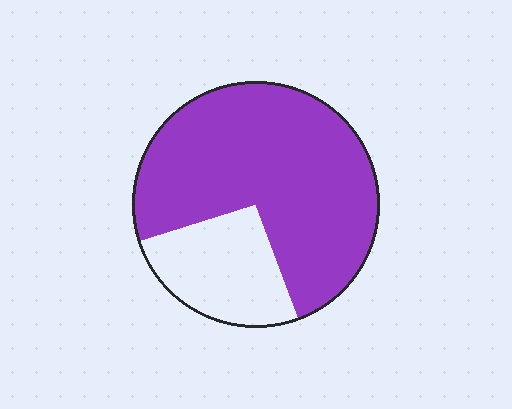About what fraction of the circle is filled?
About three quarters (3/4).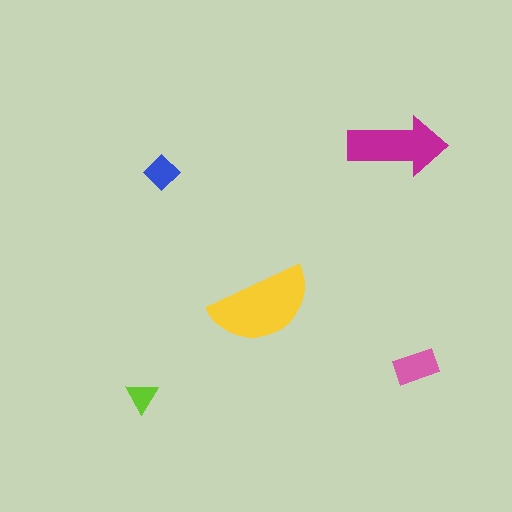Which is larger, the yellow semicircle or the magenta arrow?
The yellow semicircle.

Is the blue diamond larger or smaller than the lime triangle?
Larger.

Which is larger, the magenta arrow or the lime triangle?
The magenta arrow.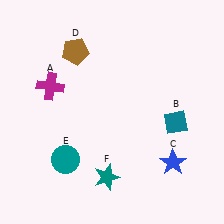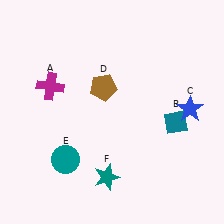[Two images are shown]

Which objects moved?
The objects that moved are: the blue star (C), the brown pentagon (D).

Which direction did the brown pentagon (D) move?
The brown pentagon (D) moved down.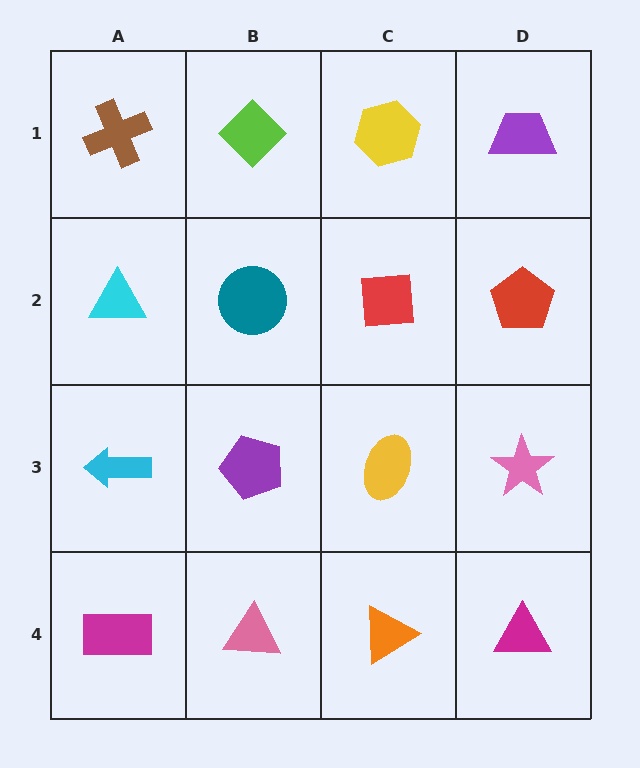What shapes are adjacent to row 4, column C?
A yellow ellipse (row 3, column C), a pink triangle (row 4, column B), a magenta triangle (row 4, column D).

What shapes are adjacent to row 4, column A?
A cyan arrow (row 3, column A), a pink triangle (row 4, column B).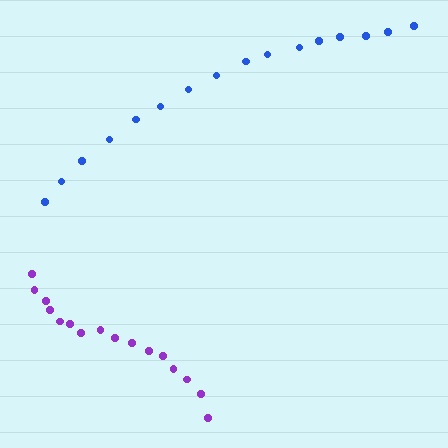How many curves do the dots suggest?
There are 2 distinct paths.